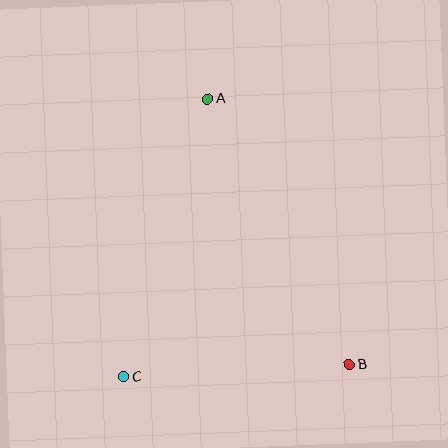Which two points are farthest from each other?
Points A and B are farthest from each other.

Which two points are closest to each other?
Points B and C are closest to each other.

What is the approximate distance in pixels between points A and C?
The distance between A and C is approximately 290 pixels.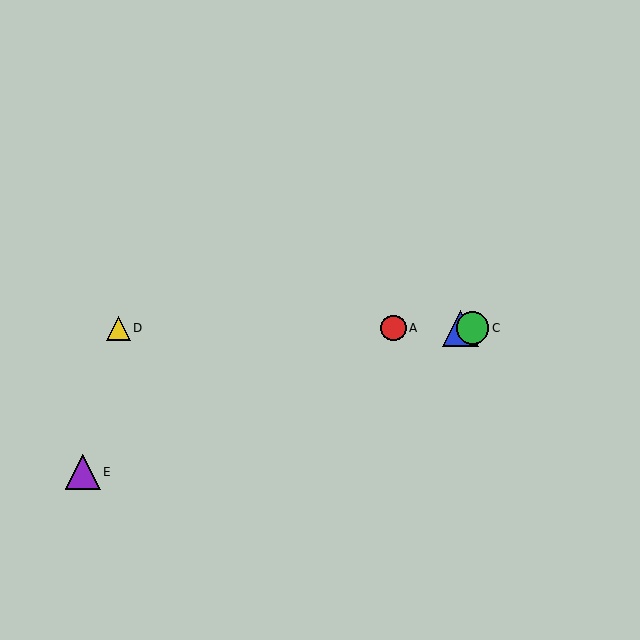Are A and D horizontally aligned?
Yes, both are at y≈328.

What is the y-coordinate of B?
Object B is at y≈328.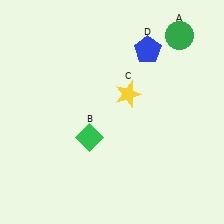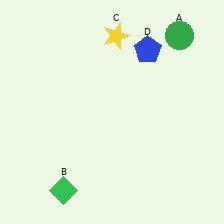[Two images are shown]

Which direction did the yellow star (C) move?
The yellow star (C) moved up.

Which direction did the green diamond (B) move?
The green diamond (B) moved down.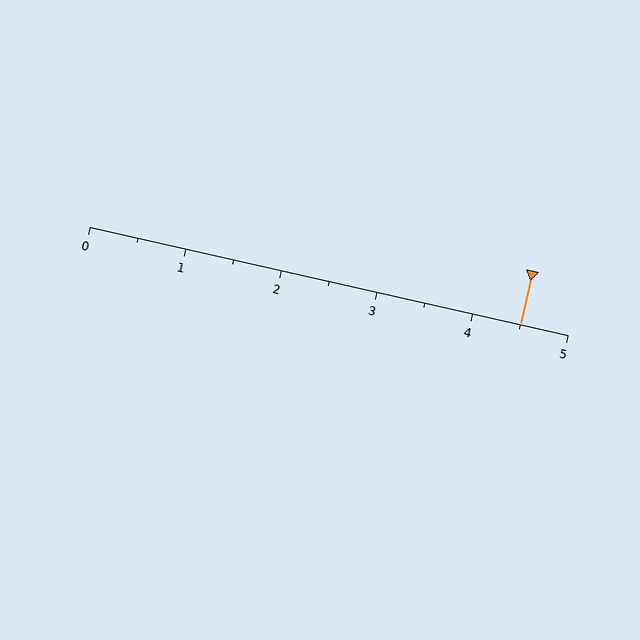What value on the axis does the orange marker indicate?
The marker indicates approximately 4.5.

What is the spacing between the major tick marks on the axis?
The major ticks are spaced 1 apart.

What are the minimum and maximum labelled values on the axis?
The axis runs from 0 to 5.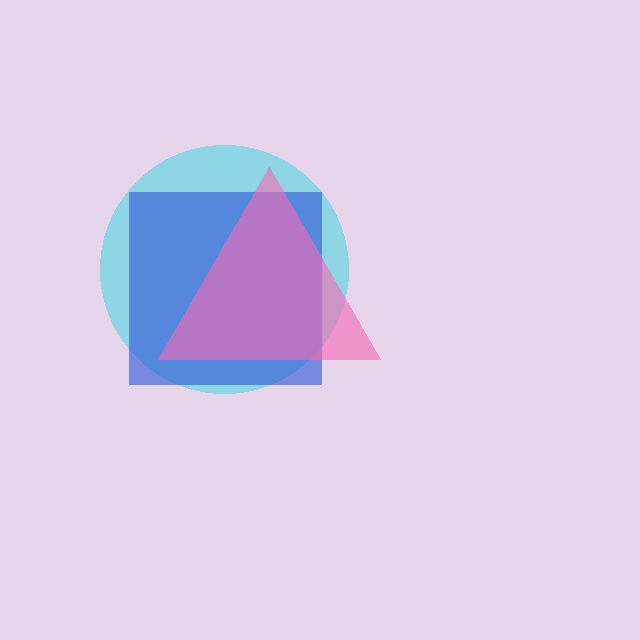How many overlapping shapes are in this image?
There are 3 overlapping shapes in the image.